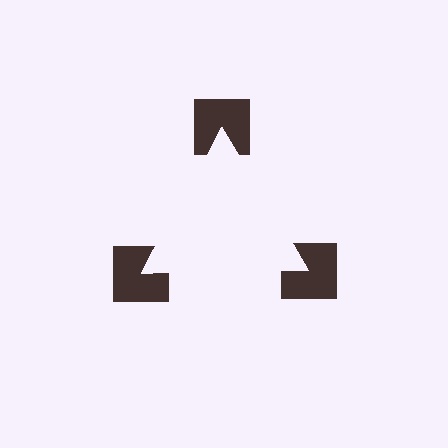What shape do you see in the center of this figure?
An illusory triangle — its edges are inferred from the aligned wedge cuts in the notched squares, not physically drawn.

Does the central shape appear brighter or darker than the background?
It typically appears slightly brighter than the background, even though no actual brightness change is drawn.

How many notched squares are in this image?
There are 3 — one at each vertex of the illusory triangle.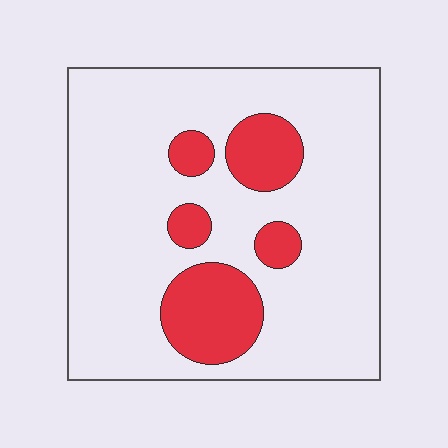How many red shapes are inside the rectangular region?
5.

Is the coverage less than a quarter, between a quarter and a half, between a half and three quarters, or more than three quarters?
Less than a quarter.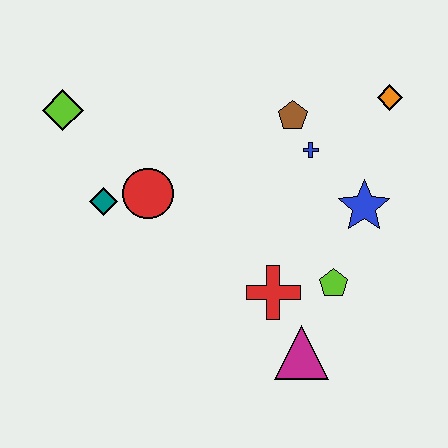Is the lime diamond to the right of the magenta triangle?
No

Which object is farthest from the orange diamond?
The lime diamond is farthest from the orange diamond.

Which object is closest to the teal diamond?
The red circle is closest to the teal diamond.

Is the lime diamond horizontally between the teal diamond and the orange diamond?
No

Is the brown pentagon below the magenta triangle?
No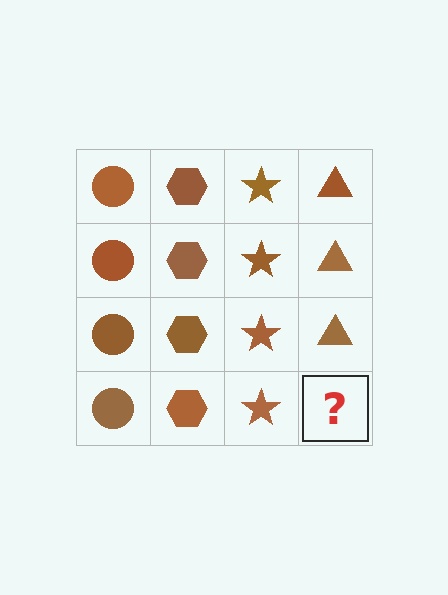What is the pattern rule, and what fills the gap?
The rule is that each column has a consistent shape. The gap should be filled with a brown triangle.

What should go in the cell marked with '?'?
The missing cell should contain a brown triangle.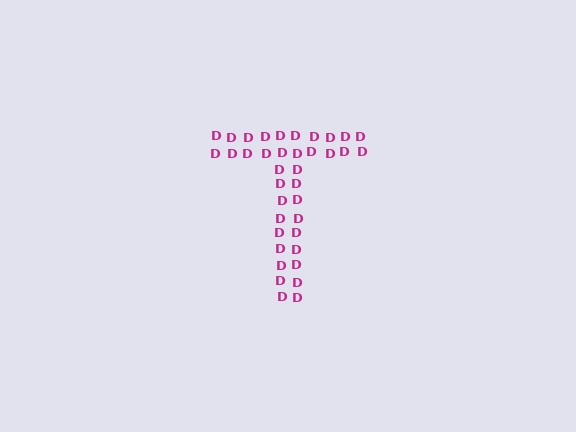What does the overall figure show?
The overall figure shows the letter T.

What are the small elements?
The small elements are letter D's.